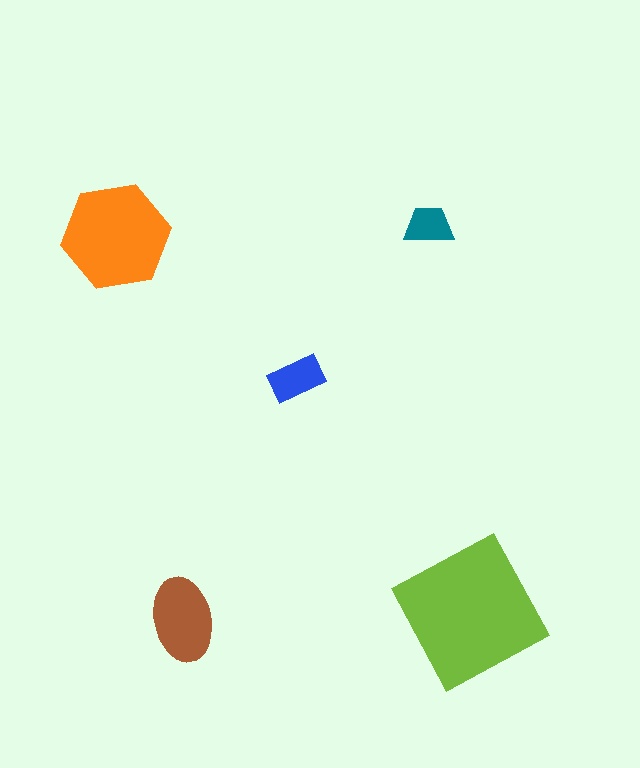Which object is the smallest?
The teal trapezoid.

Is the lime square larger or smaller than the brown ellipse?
Larger.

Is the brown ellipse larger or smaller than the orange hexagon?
Smaller.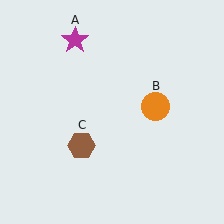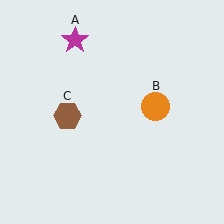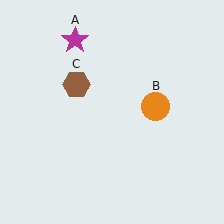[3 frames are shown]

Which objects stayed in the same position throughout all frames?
Magenta star (object A) and orange circle (object B) remained stationary.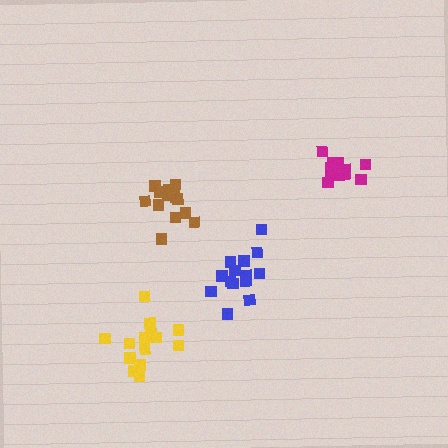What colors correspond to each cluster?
The clusters are colored: magenta, yellow, blue, brown.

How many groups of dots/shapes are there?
There are 4 groups.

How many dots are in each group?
Group 1: 14 dots, Group 2: 14 dots, Group 3: 14 dots, Group 4: 15 dots (57 total).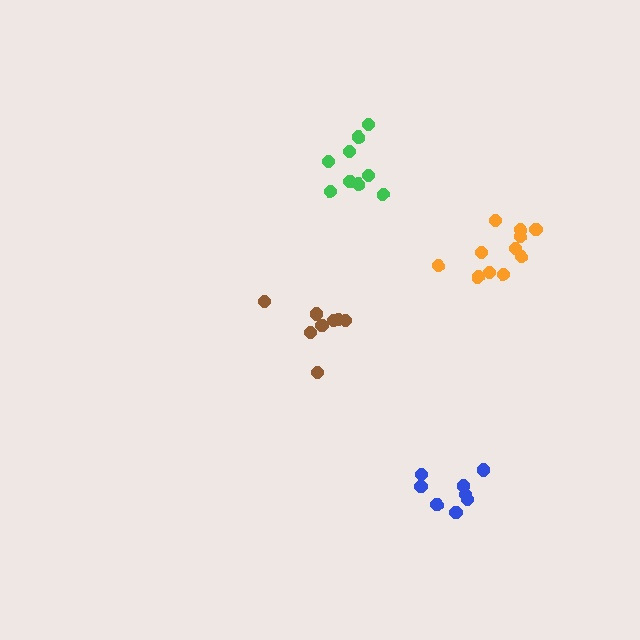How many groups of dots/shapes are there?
There are 4 groups.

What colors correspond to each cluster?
The clusters are colored: blue, green, orange, brown.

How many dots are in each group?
Group 1: 8 dots, Group 2: 9 dots, Group 3: 11 dots, Group 4: 8 dots (36 total).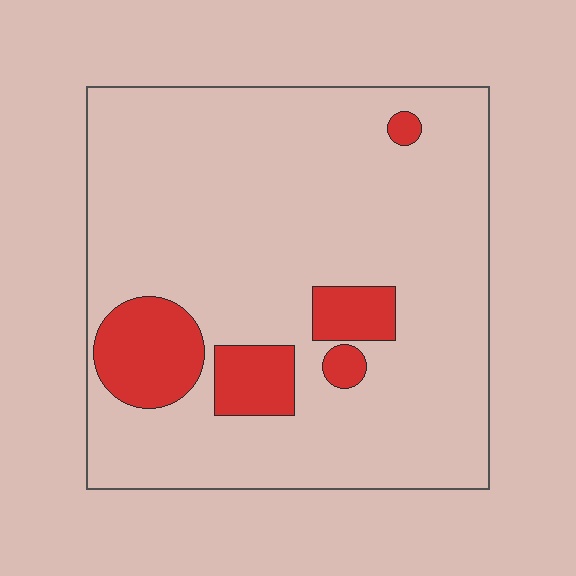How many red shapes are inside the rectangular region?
5.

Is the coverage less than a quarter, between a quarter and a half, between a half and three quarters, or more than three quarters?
Less than a quarter.